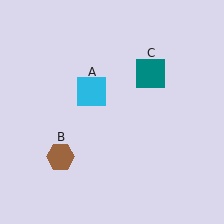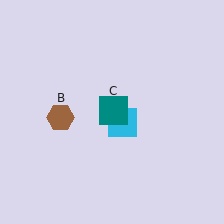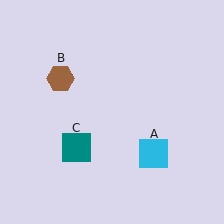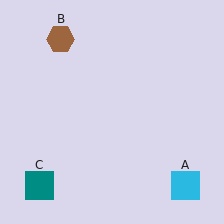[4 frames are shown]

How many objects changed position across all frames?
3 objects changed position: cyan square (object A), brown hexagon (object B), teal square (object C).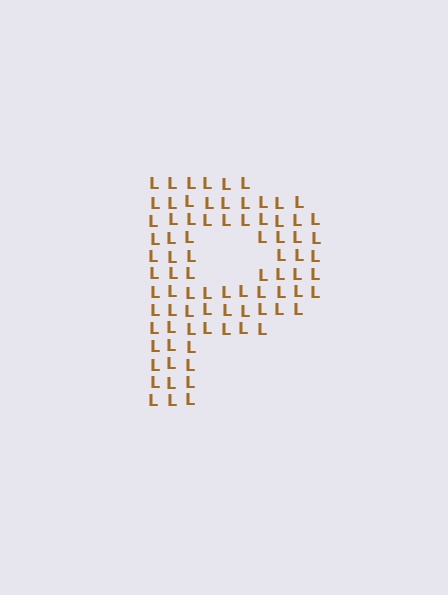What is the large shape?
The large shape is the letter P.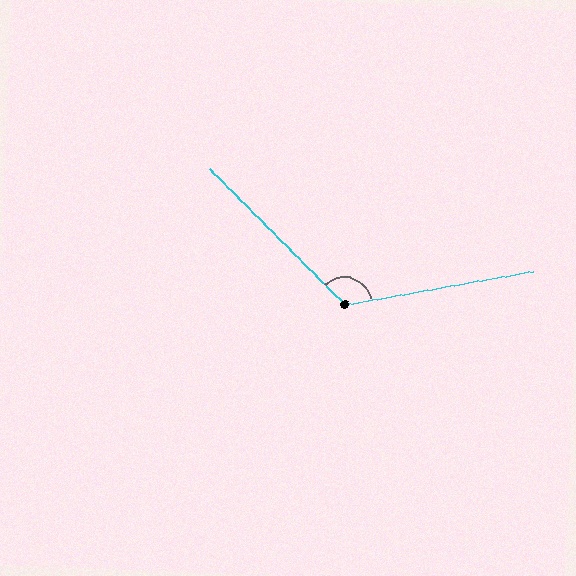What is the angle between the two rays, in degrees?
Approximately 125 degrees.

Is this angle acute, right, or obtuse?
It is obtuse.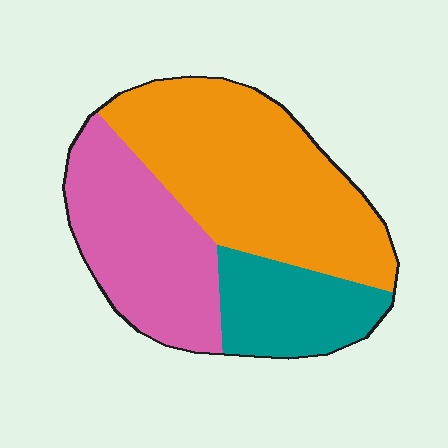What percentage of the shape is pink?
Pink takes up between a quarter and a half of the shape.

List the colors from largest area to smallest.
From largest to smallest: orange, pink, teal.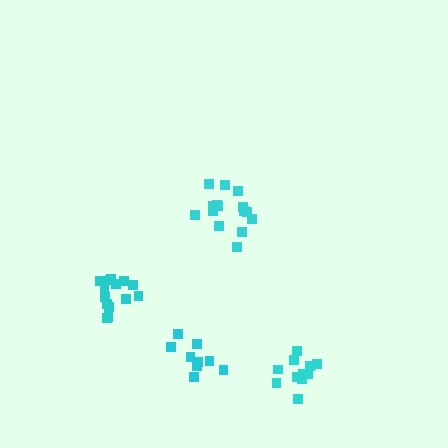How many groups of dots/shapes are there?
There are 4 groups.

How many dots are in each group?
Group 1: 15 dots, Group 2: 9 dots, Group 3: 11 dots, Group 4: 14 dots (49 total).